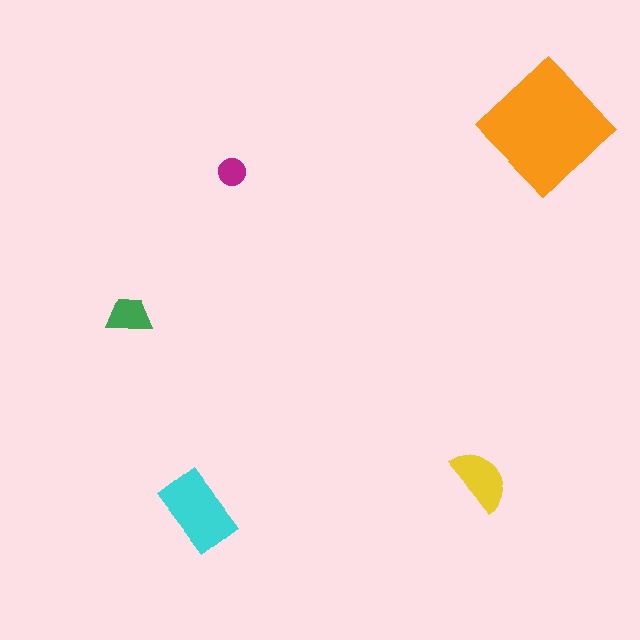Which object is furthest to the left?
The green trapezoid is leftmost.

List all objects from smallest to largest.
The magenta circle, the green trapezoid, the yellow semicircle, the cyan rectangle, the orange diamond.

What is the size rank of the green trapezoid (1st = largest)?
4th.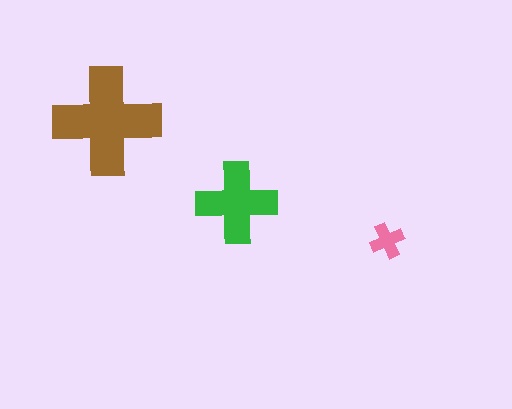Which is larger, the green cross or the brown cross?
The brown one.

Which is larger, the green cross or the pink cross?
The green one.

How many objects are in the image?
There are 3 objects in the image.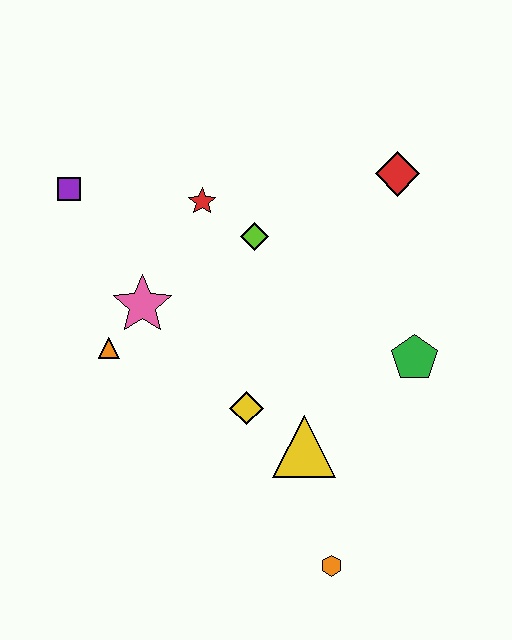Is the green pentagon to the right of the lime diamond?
Yes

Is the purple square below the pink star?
No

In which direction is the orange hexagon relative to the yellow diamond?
The orange hexagon is below the yellow diamond.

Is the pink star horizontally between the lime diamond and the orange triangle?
Yes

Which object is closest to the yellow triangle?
The yellow diamond is closest to the yellow triangle.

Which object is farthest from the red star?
The orange hexagon is farthest from the red star.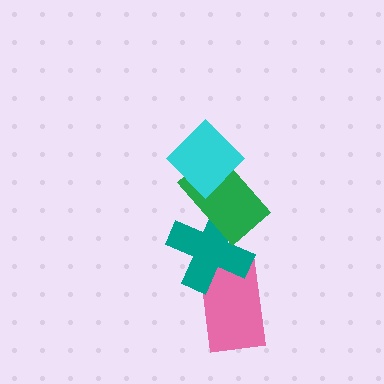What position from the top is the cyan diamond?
The cyan diamond is 1st from the top.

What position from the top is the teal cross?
The teal cross is 3rd from the top.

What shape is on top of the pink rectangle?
The teal cross is on top of the pink rectangle.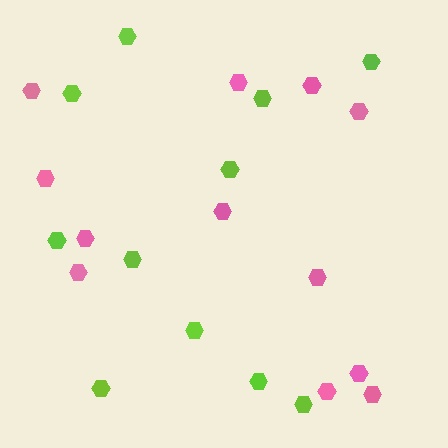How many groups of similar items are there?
There are 2 groups: one group of pink hexagons (12) and one group of lime hexagons (11).